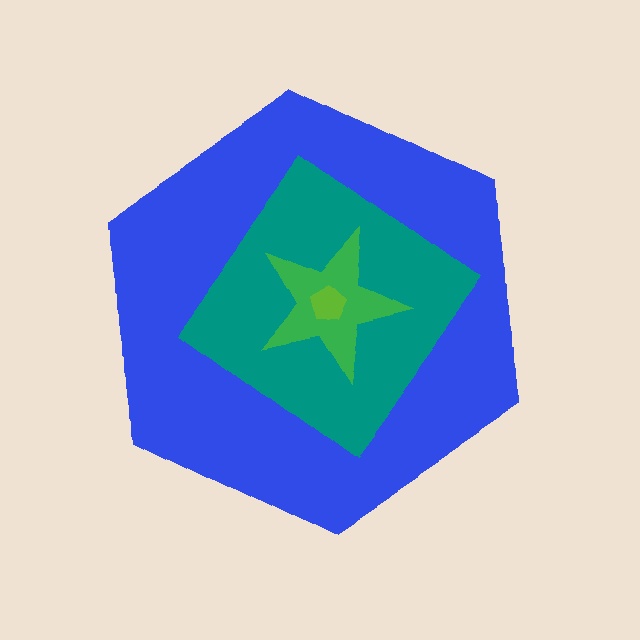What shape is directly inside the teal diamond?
The green star.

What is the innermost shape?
The lime pentagon.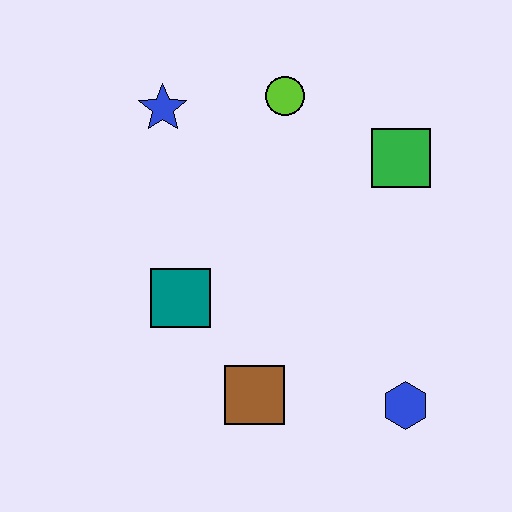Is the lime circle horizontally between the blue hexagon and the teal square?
Yes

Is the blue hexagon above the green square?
No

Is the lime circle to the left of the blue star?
No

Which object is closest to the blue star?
The lime circle is closest to the blue star.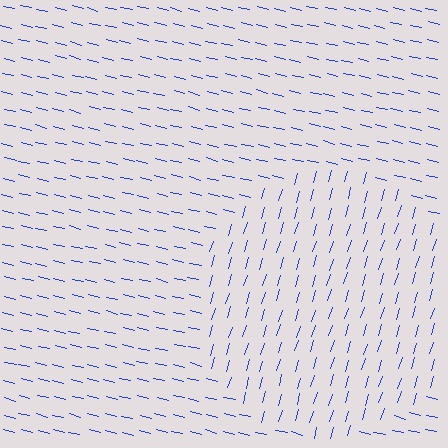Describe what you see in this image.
The image is filled with small blue line segments. A circle region in the image has lines oriented differently from the surrounding lines, creating a visible texture boundary.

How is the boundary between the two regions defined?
The boundary is defined purely by a change in line orientation (approximately 87 degrees difference). All lines are the same color and thickness.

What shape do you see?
I see a circle.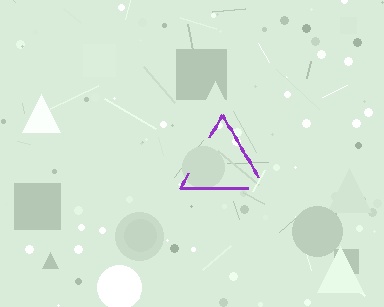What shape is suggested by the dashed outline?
The dashed outline suggests a triangle.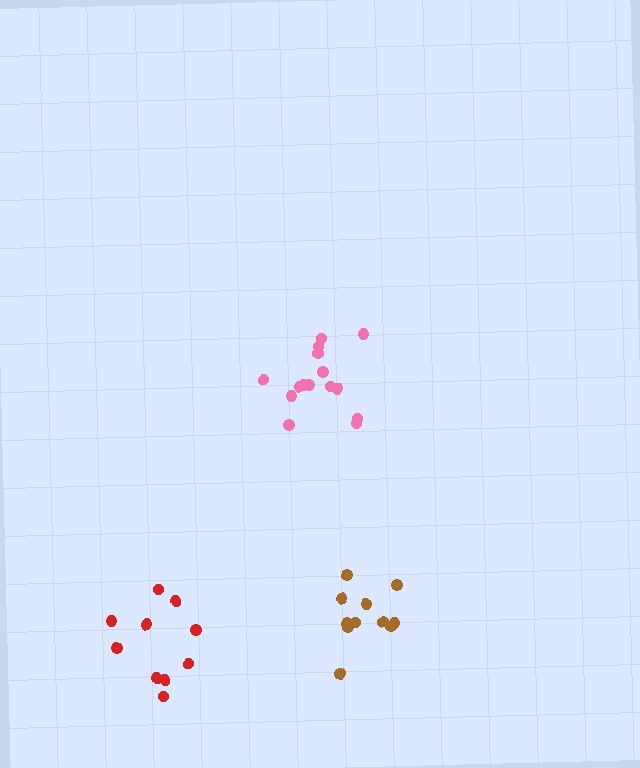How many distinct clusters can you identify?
There are 3 distinct clusters.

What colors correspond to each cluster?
The clusters are colored: brown, pink, red.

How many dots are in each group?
Group 1: 11 dots, Group 2: 15 dots, Group 3: 10 dots (36 total).